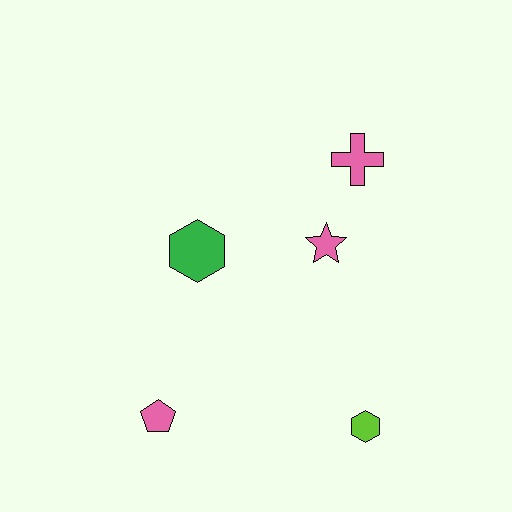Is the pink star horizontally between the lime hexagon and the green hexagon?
Yes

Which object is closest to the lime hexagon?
The pink star is closest to the lime hexagon.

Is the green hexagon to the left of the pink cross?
Yes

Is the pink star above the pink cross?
No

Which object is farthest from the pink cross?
The pink pentagon is farthest from the pink cross.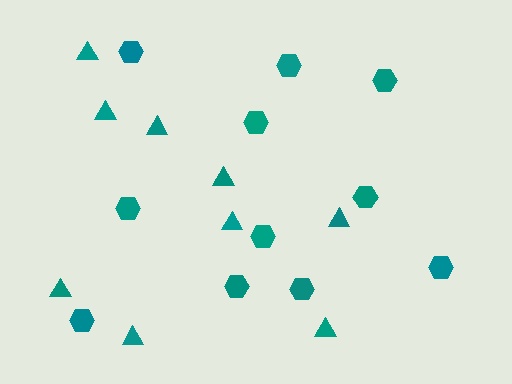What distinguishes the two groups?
There are 2 groups: one group of hexagons (11) and one group of triangles (9).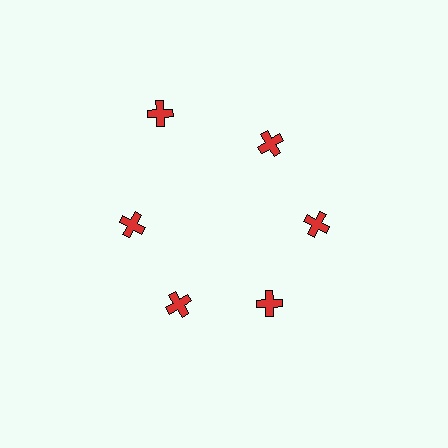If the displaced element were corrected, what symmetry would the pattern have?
It would have 6-fold rotational symmetry — the pattern would map onto itself every 60 degrees.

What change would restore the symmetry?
The symmetry would be restored by moving it inward, back onto the ring so that all 6 crosses sit at equal angles and equal distance from the center.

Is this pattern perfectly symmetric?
No. The 6 red crosses are arranged in a ring, but one element near the 11 o'clock position is pushed outward from the center, breaking the 6-fold rotational symmetry.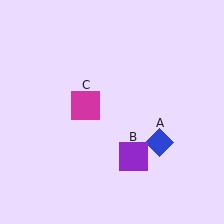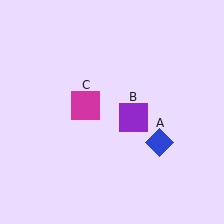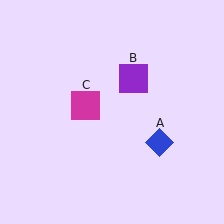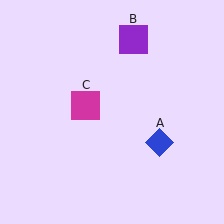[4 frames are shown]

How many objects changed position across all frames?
1 object changed position: purple square (object B).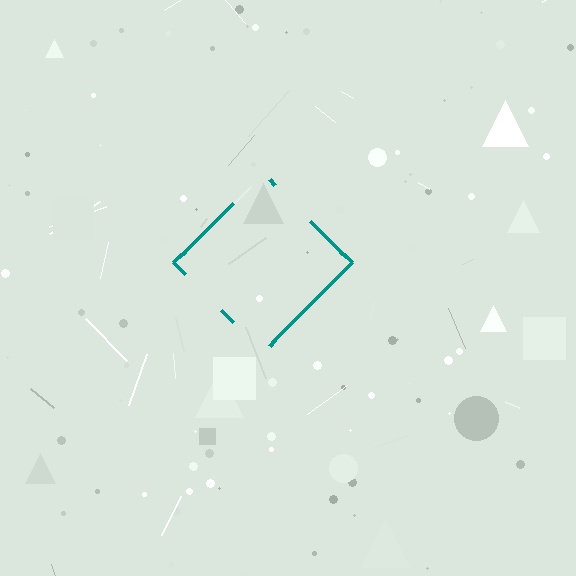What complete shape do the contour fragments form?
The contour fragments form a diamond.